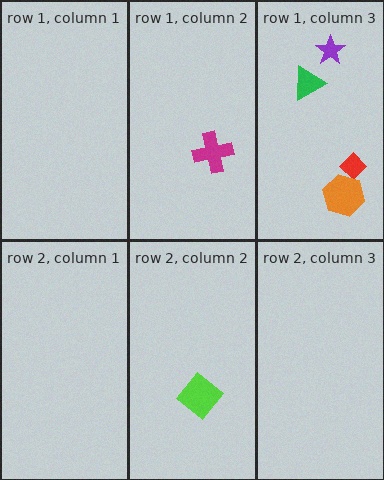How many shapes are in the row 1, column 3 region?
4.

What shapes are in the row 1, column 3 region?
The red diamond, the purple star, the green triangle, the orange hexagon.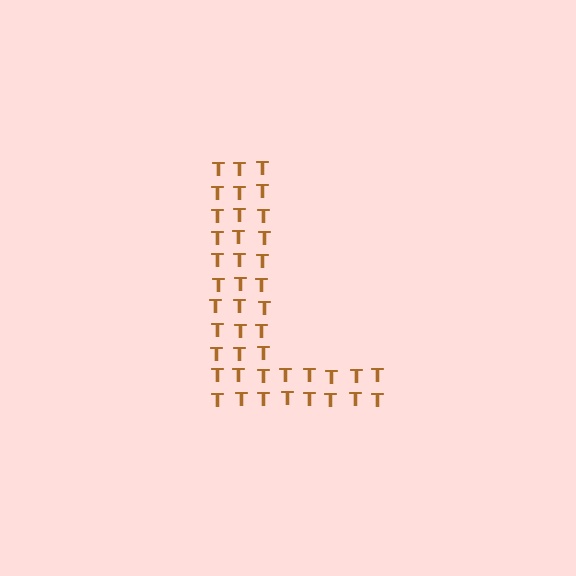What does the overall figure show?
The overall figure shows the letter L.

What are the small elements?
The small elements are letter T's.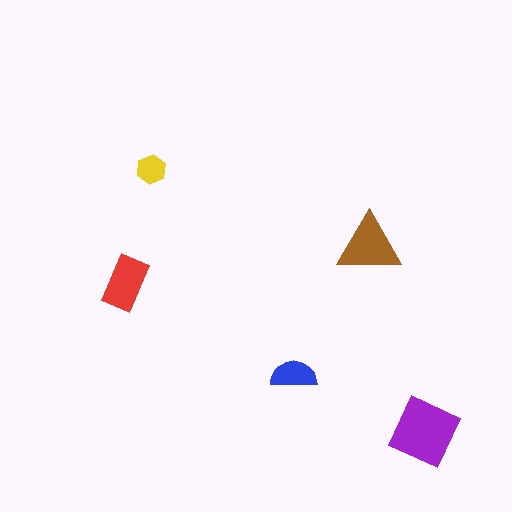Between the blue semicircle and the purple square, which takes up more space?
The purple square.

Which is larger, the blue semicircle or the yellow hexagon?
The blue semicircle.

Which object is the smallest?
The yellow hexagon.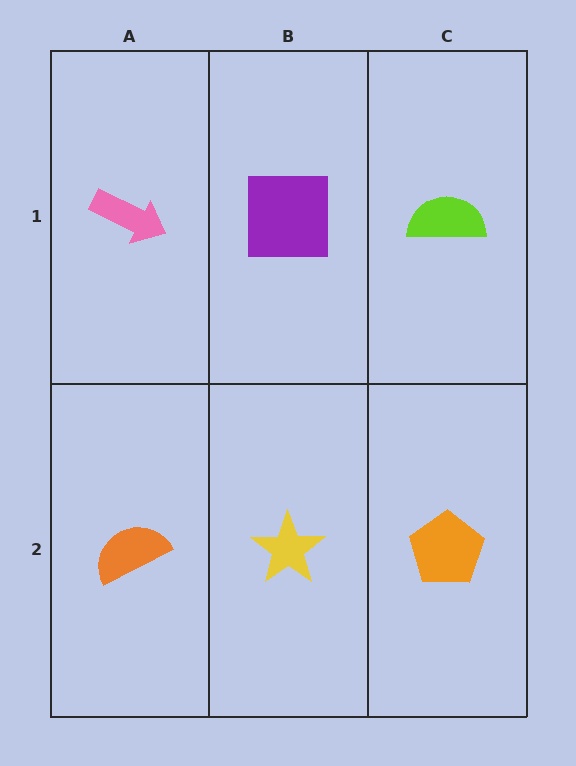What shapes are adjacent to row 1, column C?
An orange pentagon (row 2, column C), a purple square (row 1, column B).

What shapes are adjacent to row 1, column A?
An orange semicircle (row 2, column A), a purple square (row 1, column B).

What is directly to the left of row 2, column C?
A yellow star.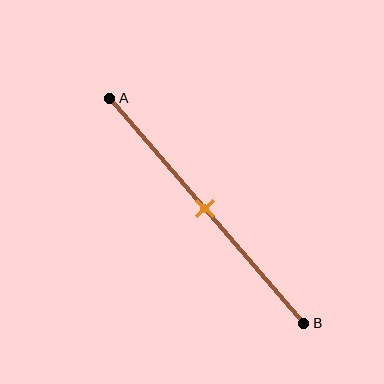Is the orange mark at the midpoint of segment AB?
Yes, the mark is approximately at the midpoint.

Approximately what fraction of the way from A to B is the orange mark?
The orange mark is approximately 50% of the way from A to B.